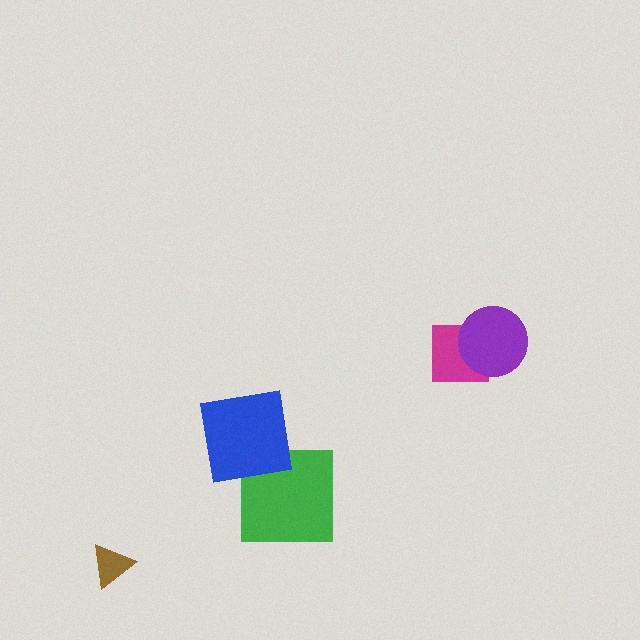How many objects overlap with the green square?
1 object overlaps with the green square.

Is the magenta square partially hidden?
Yes, it is partially covered by another shape.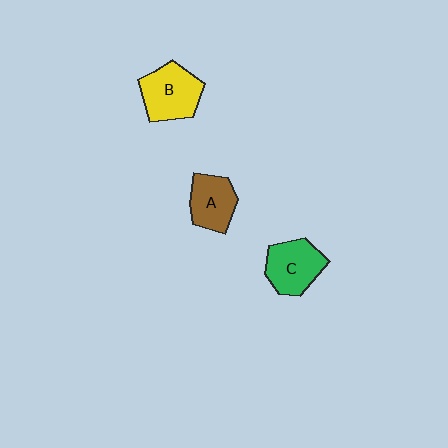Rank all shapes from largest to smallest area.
From largest to smallest: B (yellow), C (green), A (brown).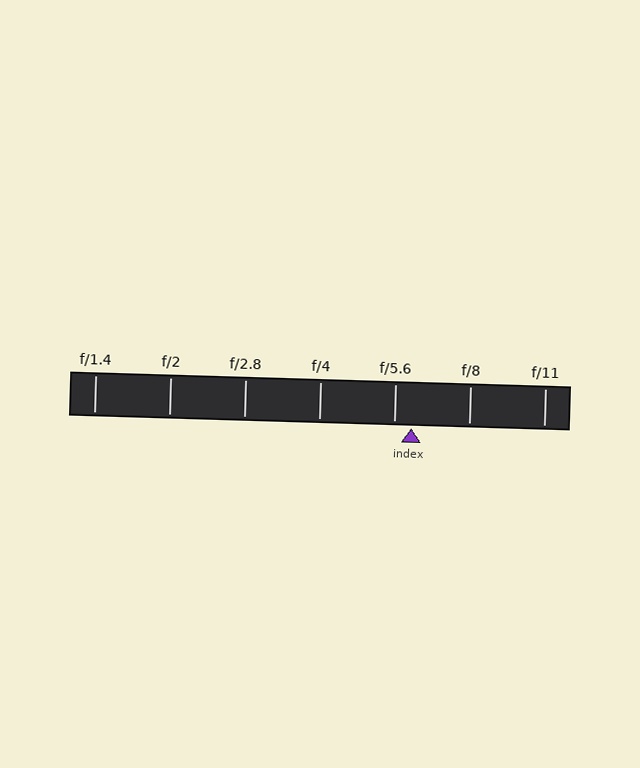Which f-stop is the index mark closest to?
The index mark is closest to f/5.6.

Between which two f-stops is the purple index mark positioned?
The index mark is between f/5.6 and f/8.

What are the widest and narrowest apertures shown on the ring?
The widest aperture shown is f/1.4 and the narrowest is f/11.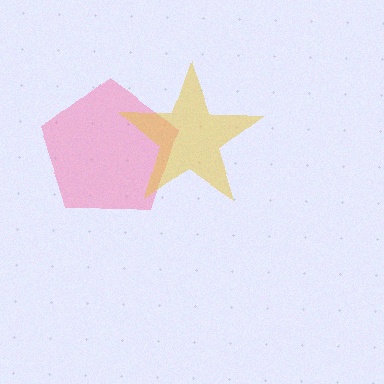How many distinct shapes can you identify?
There are 2 distinct shapes: a pink pentagon, a yellow star.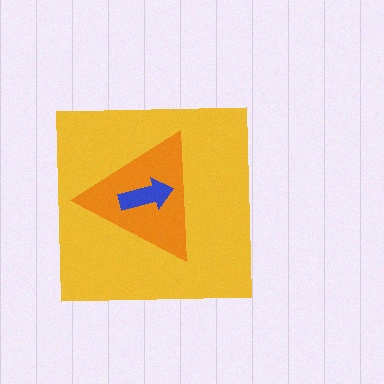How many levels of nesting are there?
3.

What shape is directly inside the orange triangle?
The blue arrow.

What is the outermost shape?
The yellow square.